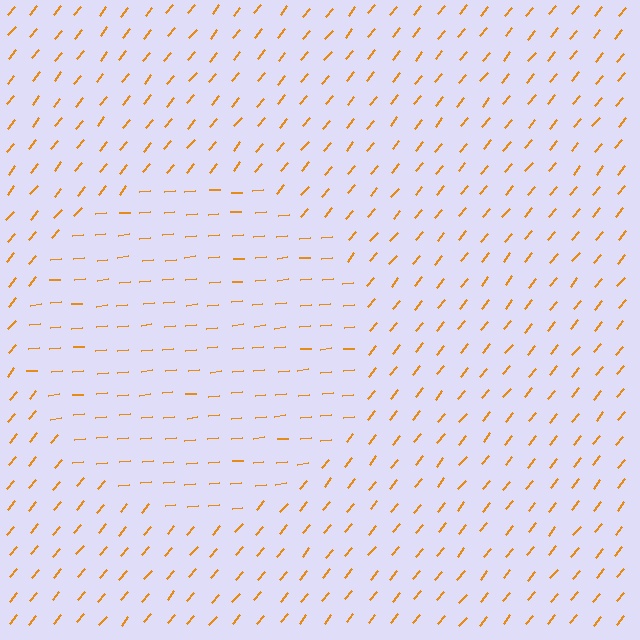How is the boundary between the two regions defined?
The boundary is defined purely by a change in line orientation (approximately 45 degrees difference). All lines are the same color and thickness.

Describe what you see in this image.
The image is filled with small orange line segments. A circle region in the image has lines oriented differently from the surrounding lines, creating a visible texture boundary.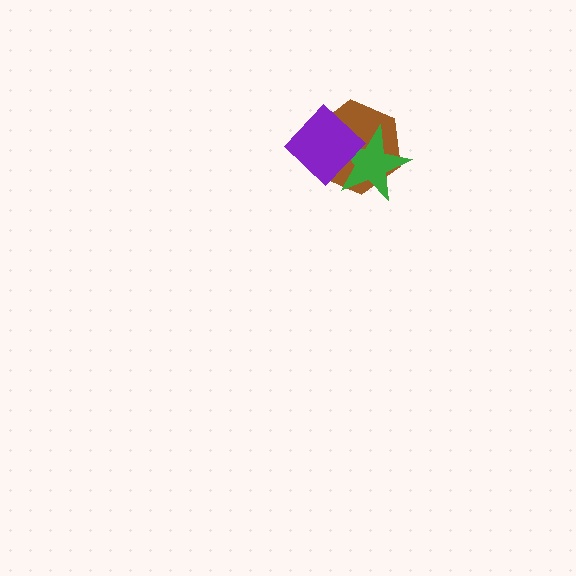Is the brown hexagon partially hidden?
Yes, it is partially covered by another shape.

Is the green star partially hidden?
Yes, it is partially covered by another shape.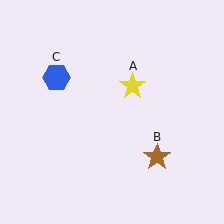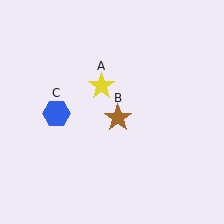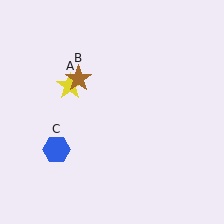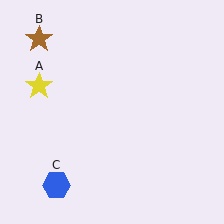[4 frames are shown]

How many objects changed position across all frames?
3 objects changed position: yellow star (object A), brown star (object B), blue hexagon (object C).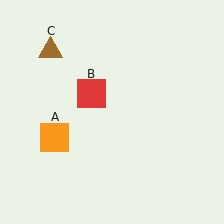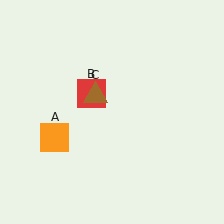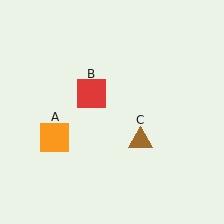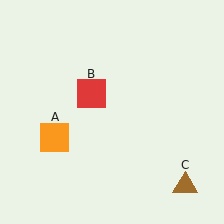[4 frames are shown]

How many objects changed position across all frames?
1 object changed position: brown triangle (object C).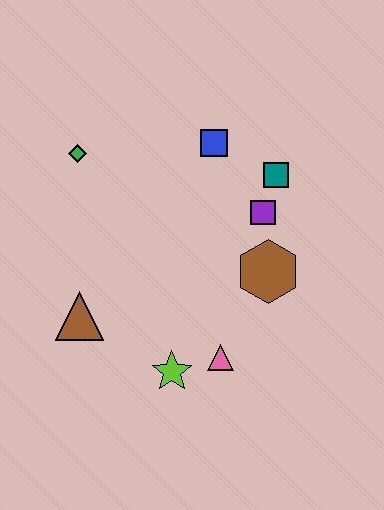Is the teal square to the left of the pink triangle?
No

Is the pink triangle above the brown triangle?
No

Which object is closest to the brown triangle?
The lime star is closest to the brown triangle.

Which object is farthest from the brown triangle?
The teal square is farthest from the brown triangle.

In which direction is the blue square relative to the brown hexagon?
The blue square is above the brown hexagon.